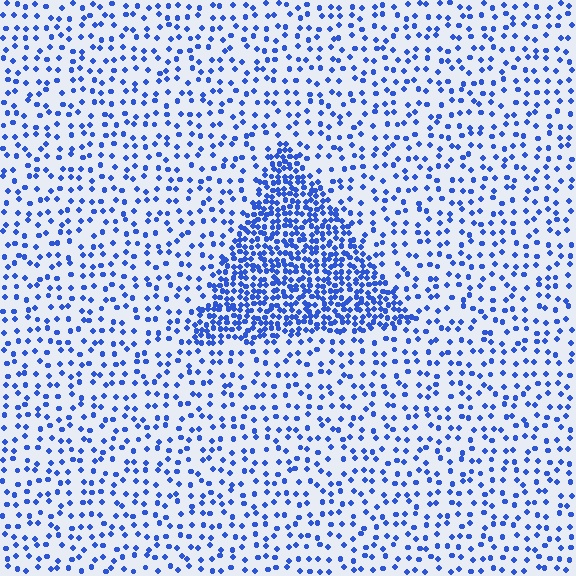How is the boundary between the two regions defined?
The boundary is defined by a change in element density (approximately 2.9x ratio). All elements are the same color, size, and shape.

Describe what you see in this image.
The image contains small blue elements arranged at two different densities. A triangle-shaped region is visible where the elements are more densely packed than the surrounding area.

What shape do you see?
I see a triangle.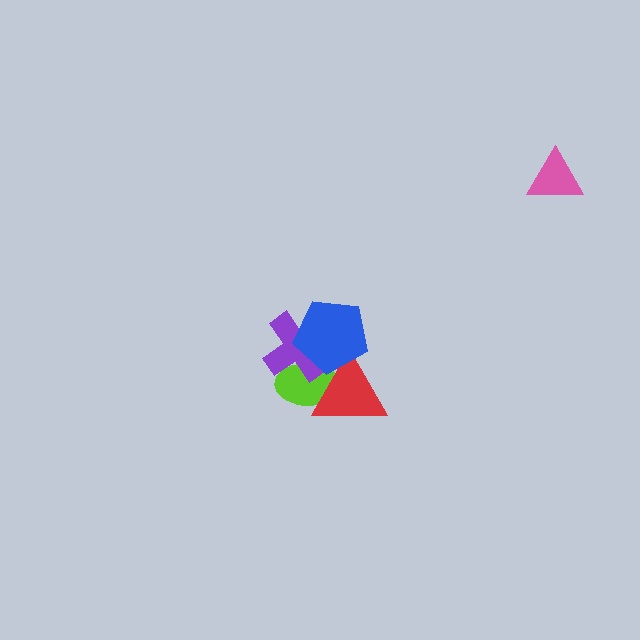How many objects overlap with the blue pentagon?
3 objects overlap with the blue pentagon.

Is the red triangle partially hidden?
Yes, it is partially covered by another shape.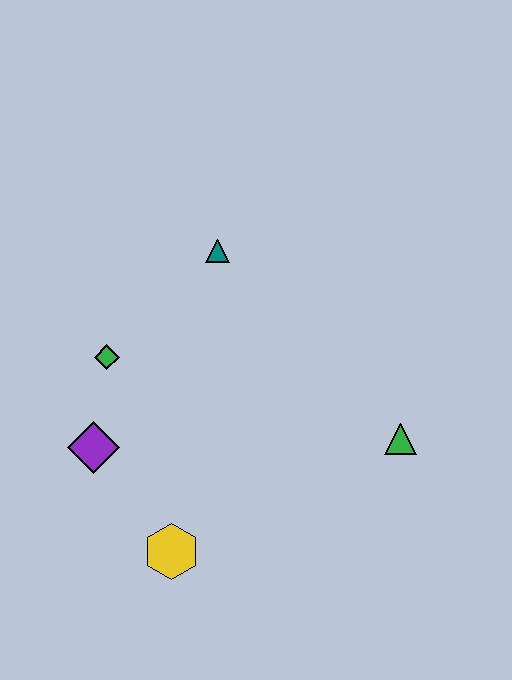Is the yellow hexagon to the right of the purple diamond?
Yes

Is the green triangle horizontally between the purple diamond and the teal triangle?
No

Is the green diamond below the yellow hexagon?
No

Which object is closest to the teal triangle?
The green diamond is closest to the teal triangle.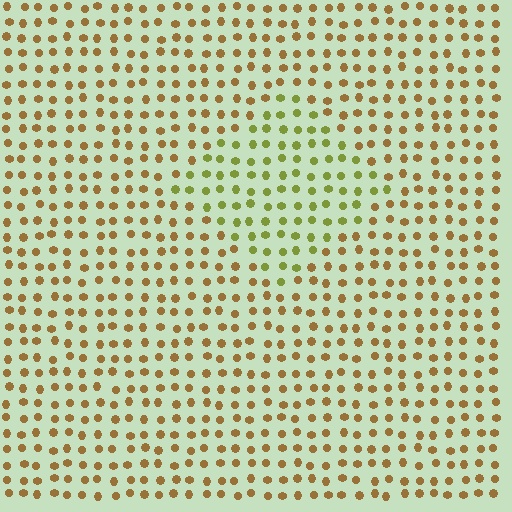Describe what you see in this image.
The image is filled with small brown elements in a uniform arrangement. A diamond-shaped region is visible where the elements are tinted to a slightly different hue, forming a subtle color boundary.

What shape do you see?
I see a diamond.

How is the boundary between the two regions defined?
The boundary is defined purely by a slight shift in hue (about 41 degrees). Spacing, size, and orientation are identical on both sides.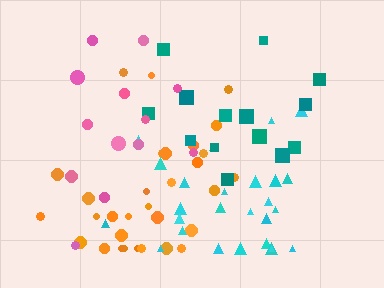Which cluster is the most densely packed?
Orange.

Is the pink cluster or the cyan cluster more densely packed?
Cyan.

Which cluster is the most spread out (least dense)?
Pink.